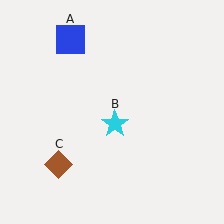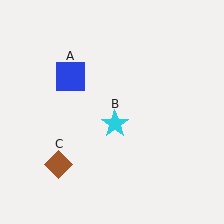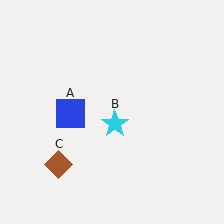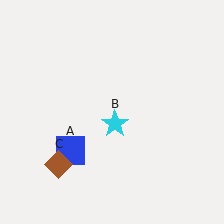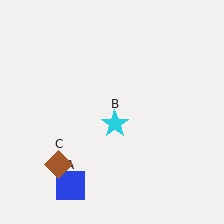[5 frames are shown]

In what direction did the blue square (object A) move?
The blue square (object A) moved down.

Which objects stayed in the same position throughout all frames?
Cyan star (object B) and brown diamond (object C) remained stationary.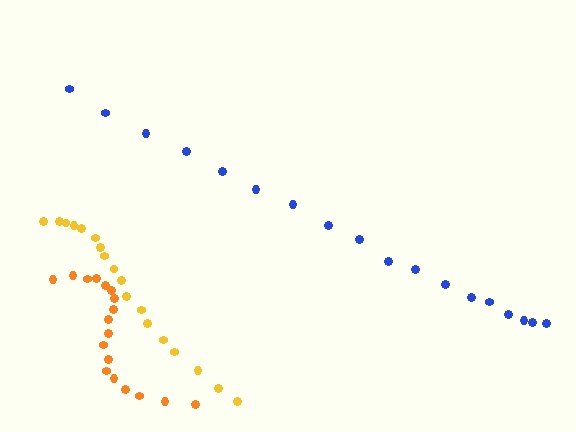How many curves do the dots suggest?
There are 3 distinct paths.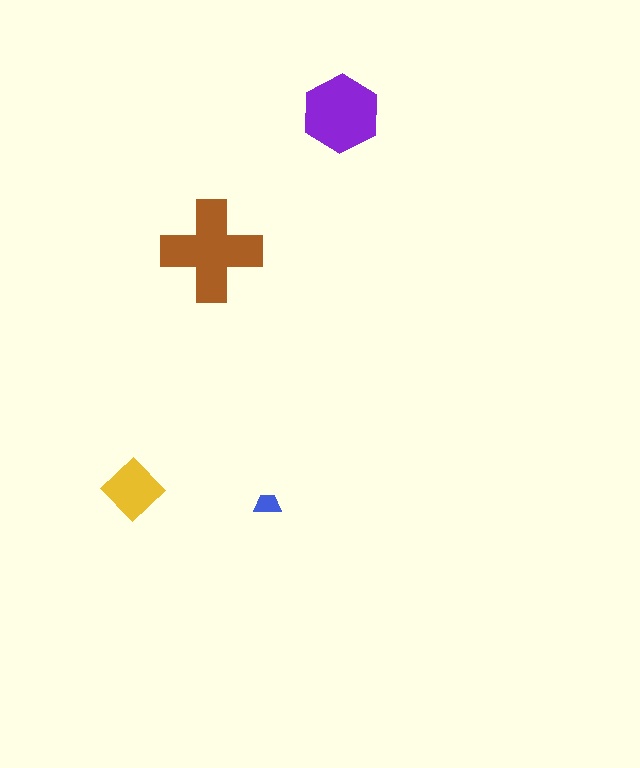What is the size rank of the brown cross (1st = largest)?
1st.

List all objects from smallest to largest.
The blue trapezoid, the yellow diamond, the purple hexagon, the brown cross.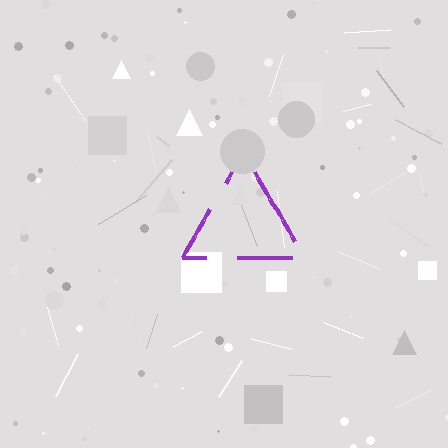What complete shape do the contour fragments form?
The contour fragments form a triangle.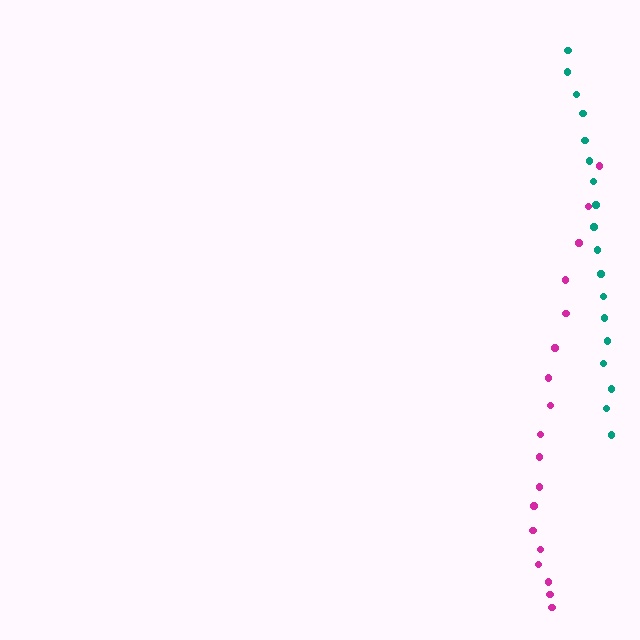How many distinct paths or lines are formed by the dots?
There are 2 distinct paths.